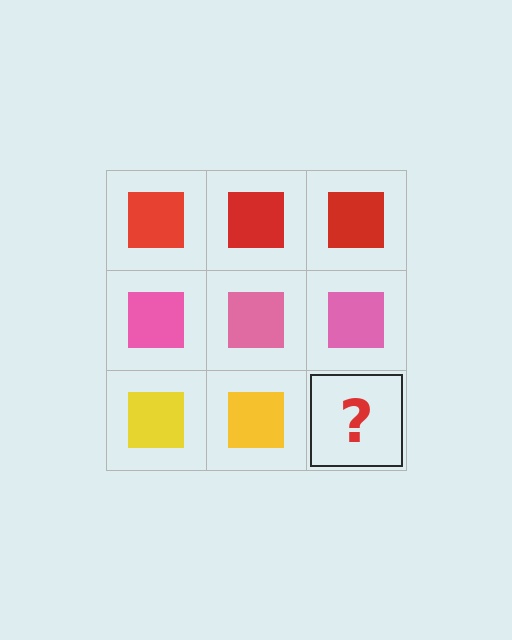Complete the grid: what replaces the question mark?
The question mark should be replaced with a yellow square.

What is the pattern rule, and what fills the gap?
The rule is that each row has a consistent color. The gap should be filled with a yellow square.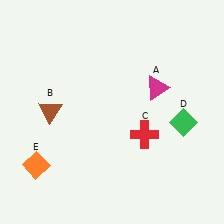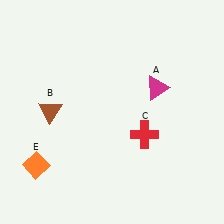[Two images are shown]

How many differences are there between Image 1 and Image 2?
There is 1 difference between the two images.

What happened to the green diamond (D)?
The green diamond (D) was removed in Image 2. It was in the bottom-right area of Image 1.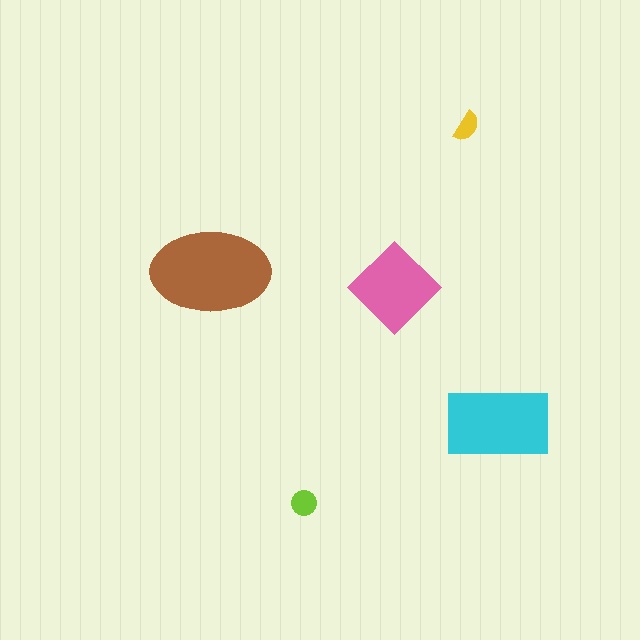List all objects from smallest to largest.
The yellow semicircle, the lime circle, the pink diamond, the cyan rectangle, the brown ellipse.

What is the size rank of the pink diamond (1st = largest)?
3rd.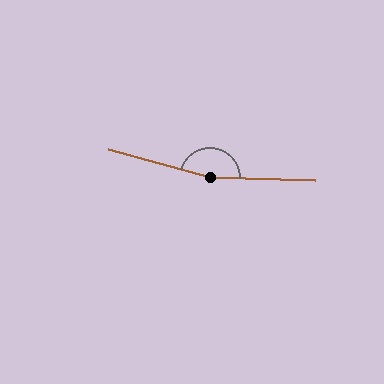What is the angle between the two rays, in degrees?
Approximately 166 degrees.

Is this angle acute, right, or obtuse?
It is obtuse.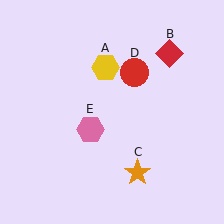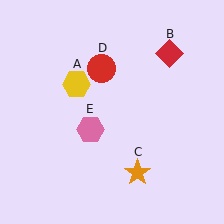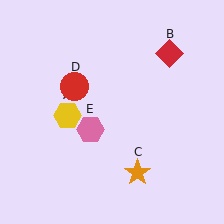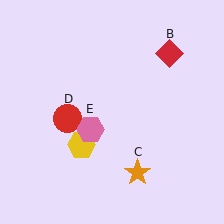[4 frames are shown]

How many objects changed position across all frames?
2 objects changed position: yellow hexagon (object A), red circle (object D).